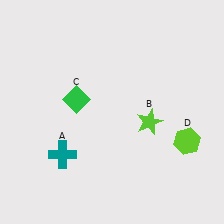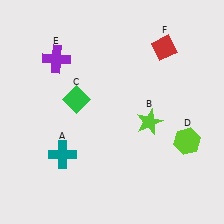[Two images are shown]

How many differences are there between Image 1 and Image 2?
There are 2 differences between the two images.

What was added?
A purple cross (E), a red diamond (F) were added in Image 2.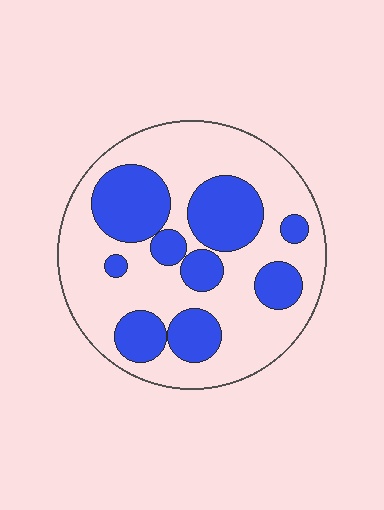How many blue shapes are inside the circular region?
9.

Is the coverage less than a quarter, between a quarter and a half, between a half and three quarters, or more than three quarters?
Between a quarter and a half.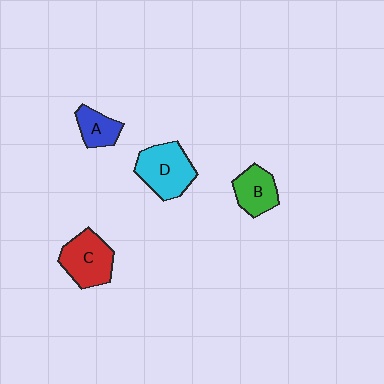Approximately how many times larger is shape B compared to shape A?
Approximately 1.3 times.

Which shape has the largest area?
Shape D (cyan).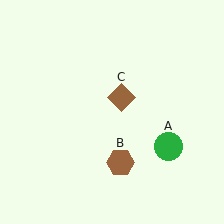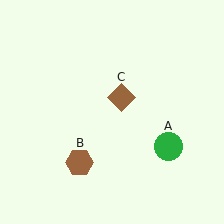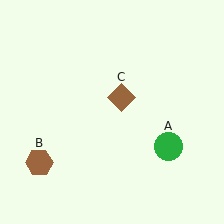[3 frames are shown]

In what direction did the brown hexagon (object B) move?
The brown hexagon (object B) moved left.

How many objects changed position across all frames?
1 object changed position: brown hexagon (object B).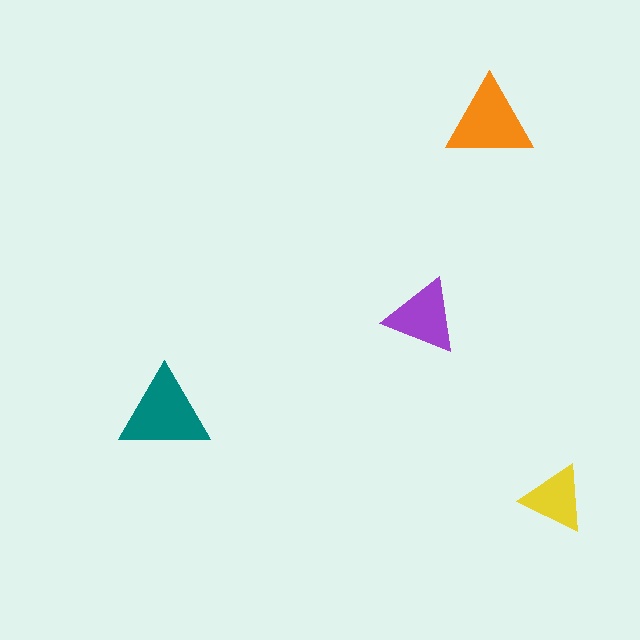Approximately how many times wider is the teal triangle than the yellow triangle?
About 1.5 times wider.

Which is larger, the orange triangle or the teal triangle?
The teal one.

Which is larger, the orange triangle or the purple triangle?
The orange one.